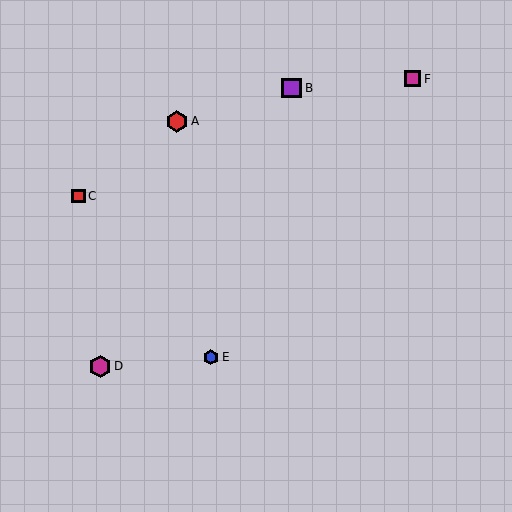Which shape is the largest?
The magenta hexagon (labeled D) is the largest.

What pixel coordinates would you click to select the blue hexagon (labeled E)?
Click at (211, 357) to select the blue hexagon E.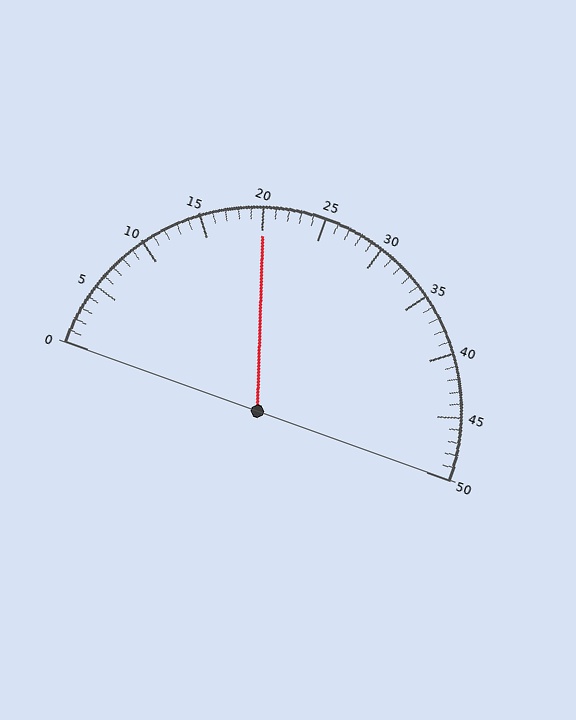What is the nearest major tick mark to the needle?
The nearest major tick mark is 20.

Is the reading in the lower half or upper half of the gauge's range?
The reading is in the lower half of the range (0 to 50).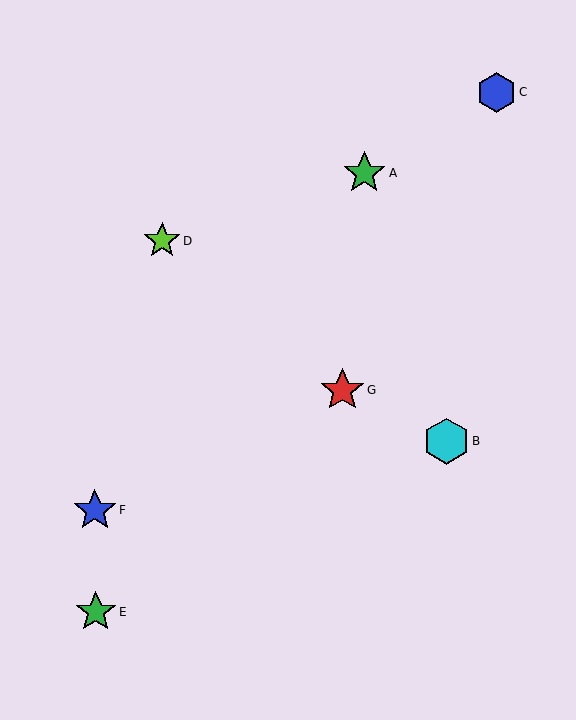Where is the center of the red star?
The center of the red star is at (342, 390).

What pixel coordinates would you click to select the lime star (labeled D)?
Click at (162, 241) to select the lime star D.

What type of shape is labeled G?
Shape G is a red star.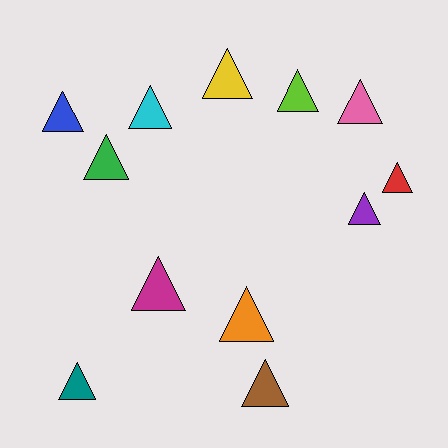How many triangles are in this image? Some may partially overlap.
There are 12 triangles.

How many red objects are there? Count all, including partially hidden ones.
There is 1 red object.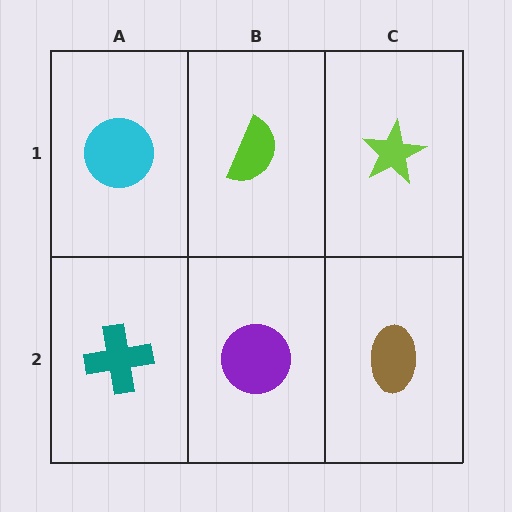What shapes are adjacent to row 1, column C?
A brown ellipse (row 2, column C), a lime semicircle (row 1, column B).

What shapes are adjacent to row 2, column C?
A lime star (row 1, column C), a purple circle (row 2, column B).